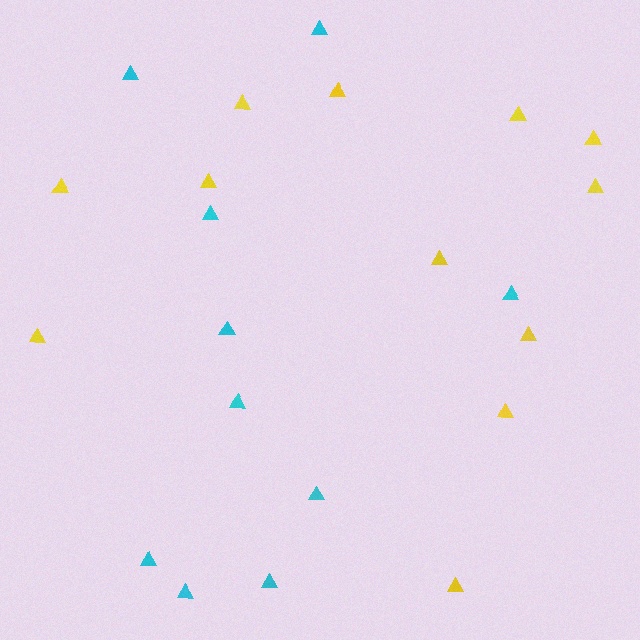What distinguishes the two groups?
There are 2 groups: one group of yellow triangles (12) and one group of cyan triangles (10).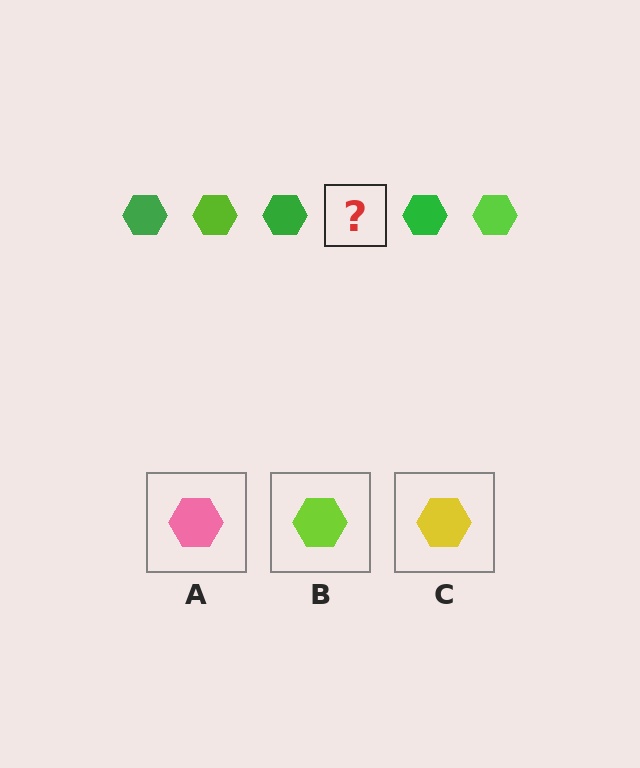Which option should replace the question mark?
Option B.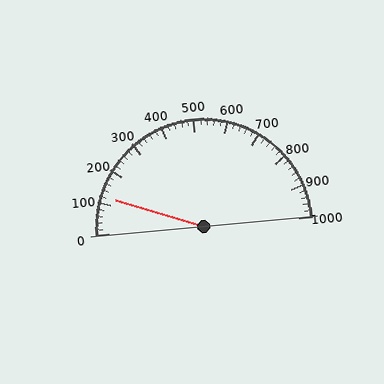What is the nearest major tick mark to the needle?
The nearest major tick mark is 100.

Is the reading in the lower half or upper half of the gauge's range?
The reading is in the lower half of the range (0 to 1000).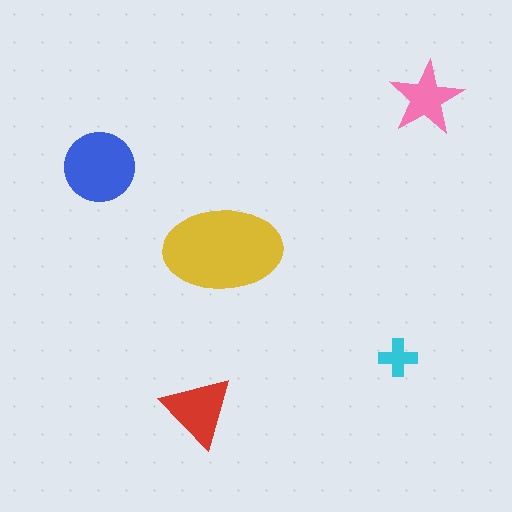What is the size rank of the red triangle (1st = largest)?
3rd.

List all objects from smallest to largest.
The cyan cross, the pink star, the red triangle, the blue circle, the yellow ellipse.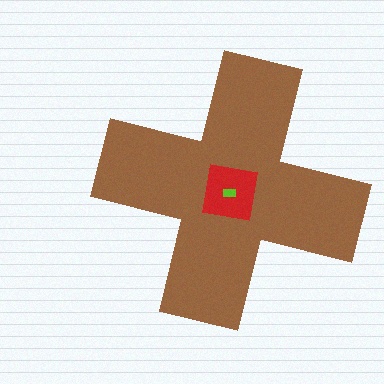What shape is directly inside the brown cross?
The red square.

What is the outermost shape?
The brown cross.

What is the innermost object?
The lime rectangle.